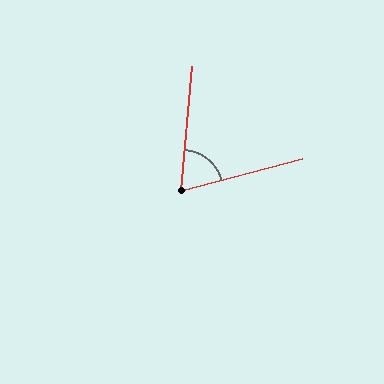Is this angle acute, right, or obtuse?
It is acute.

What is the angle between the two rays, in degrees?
Approximately 70 degrees.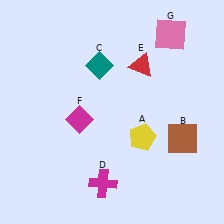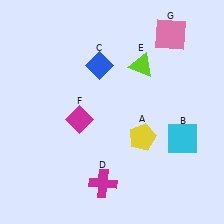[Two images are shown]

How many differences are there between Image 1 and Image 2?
There are 3 differences between the two images.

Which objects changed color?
B changed from brown to cyan. C changed from teal to blue. E changed from red to lime.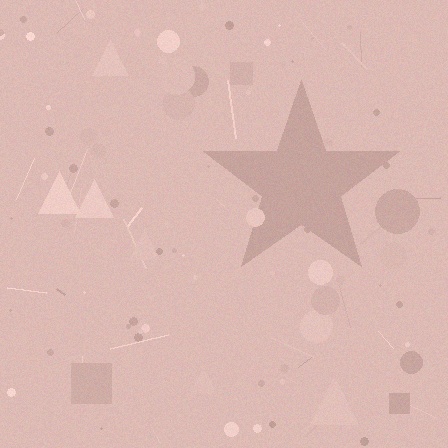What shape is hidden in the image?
A star is hidden in the image.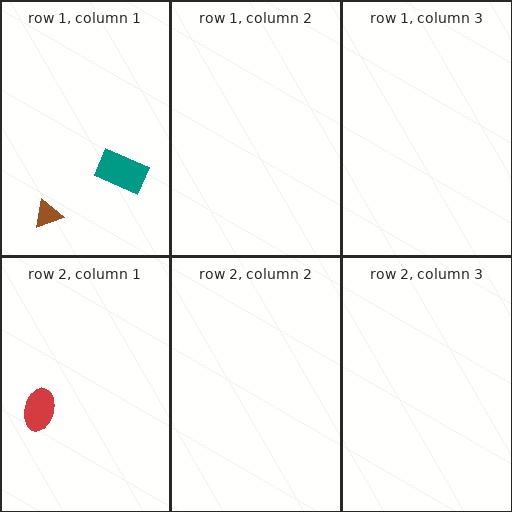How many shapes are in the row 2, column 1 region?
1.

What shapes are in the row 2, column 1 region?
The red ellipse.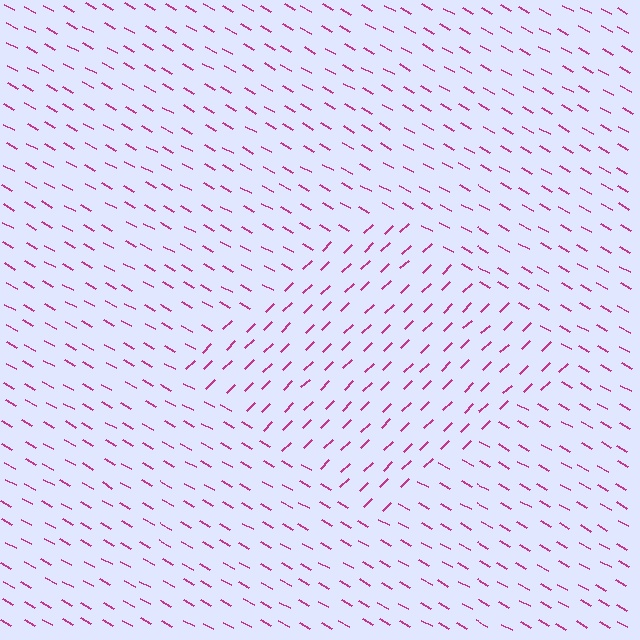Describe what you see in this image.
The image is filled with small magenta line segments. A diamond region in the image has lines oriented differently from the surrounding lines, creating a visible texture boundary.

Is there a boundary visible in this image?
Yes, there is a texture boundary formed by a change in line orientation.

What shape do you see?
I see a diamond.